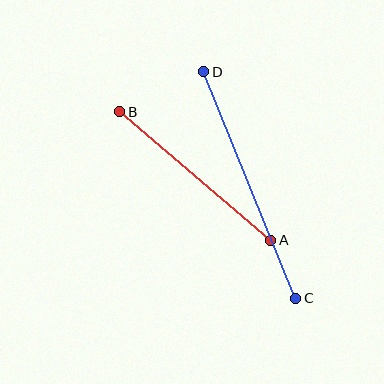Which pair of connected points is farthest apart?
Points C and D are farthest apart.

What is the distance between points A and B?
The distance is approximately 198 pixels.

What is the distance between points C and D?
The distance is approximately 245 pixels.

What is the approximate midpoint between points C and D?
The midpoint is at approximately (250, 185) pixels.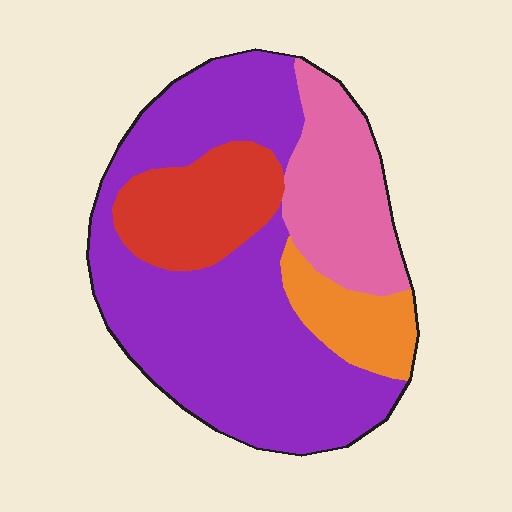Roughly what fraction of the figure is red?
Red takes up less than a sixth of the figure.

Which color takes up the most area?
Purple, at roughly 55%.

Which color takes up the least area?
Orange, at roughly 10%.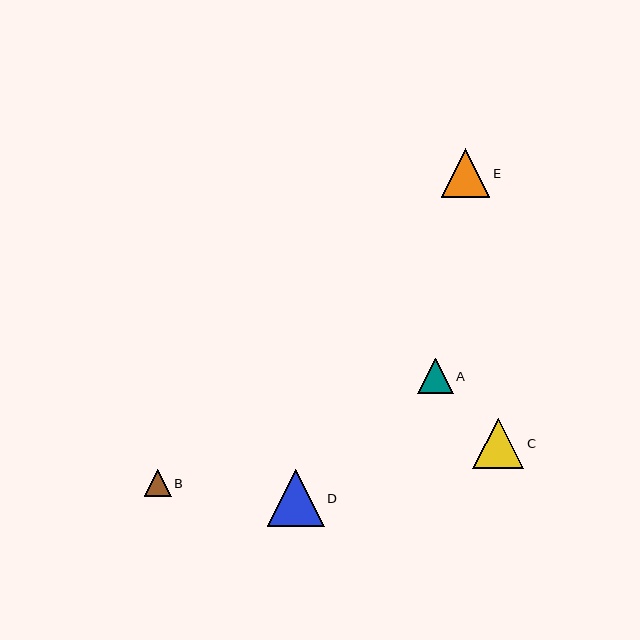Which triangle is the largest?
Triangle D is the largest with a size of approximately 57 pixels.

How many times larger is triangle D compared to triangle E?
Triangle D is approximately 1.2 times the size of triangle E.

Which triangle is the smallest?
Triangle B is the smallest with a size of approximately 27 pixels.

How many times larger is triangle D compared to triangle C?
Triangle D is approximately 1.1 times the size of triangle C.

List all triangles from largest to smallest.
From largest to smallest: D, C, E, A, B.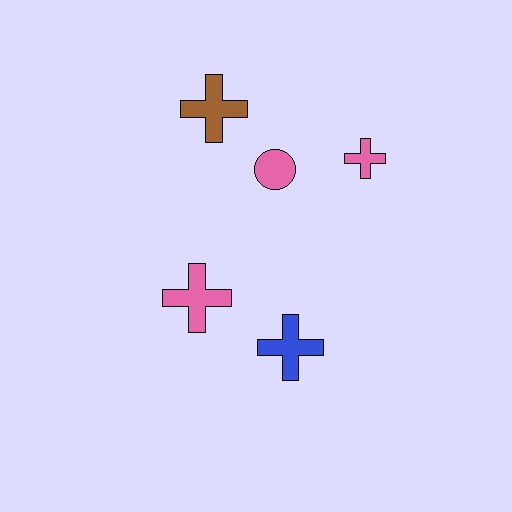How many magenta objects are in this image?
There are no magenta objects.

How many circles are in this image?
There is 1 circle.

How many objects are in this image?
There are 5 objects.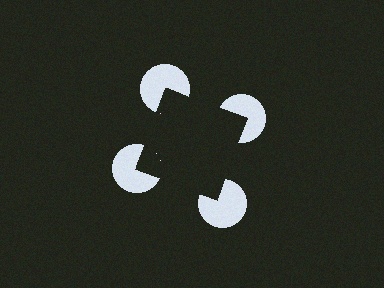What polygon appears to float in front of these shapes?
An illusory square — its edges are inferred from the aligned wedge cuts in the pac-man discs, not physically drawn.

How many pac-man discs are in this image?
There are 4 — one at each vertex of the illusory square.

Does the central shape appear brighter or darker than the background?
It typically appears slightly darker than the background, even though no actual brightness change is drawn.